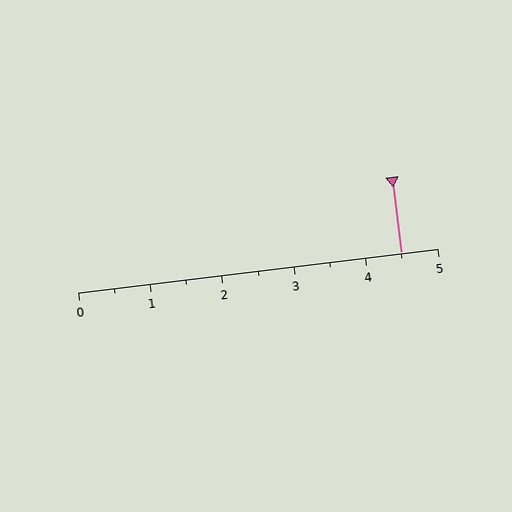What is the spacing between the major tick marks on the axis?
The major ticks are spaced 1 apart.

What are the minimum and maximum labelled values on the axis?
The axis runs from 0 to 5.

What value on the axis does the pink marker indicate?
The marker indicates approximately 4.5.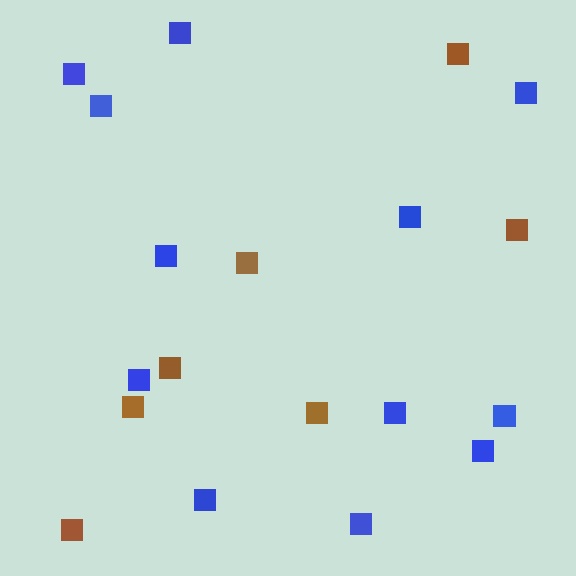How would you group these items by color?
There are 2 groups: one group of brown squares (7) and one group of blue squares (12).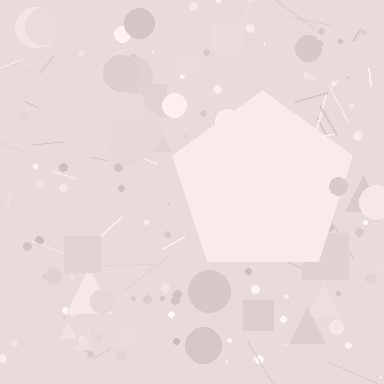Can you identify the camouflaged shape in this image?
The camouflaged shape is a pentagon.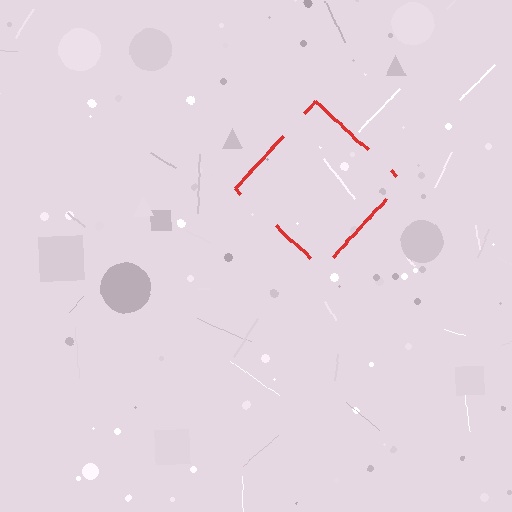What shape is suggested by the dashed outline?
The dashed outline suggests a diamond.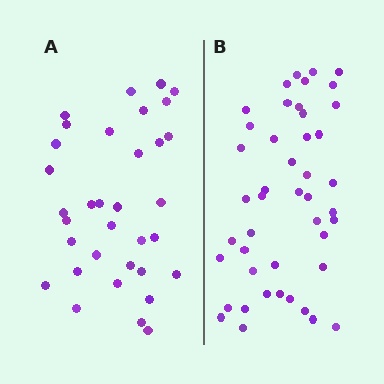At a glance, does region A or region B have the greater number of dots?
Region B (the right region) has more dots.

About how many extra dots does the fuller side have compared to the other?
Region B has roughly 12 or so more dots than region A.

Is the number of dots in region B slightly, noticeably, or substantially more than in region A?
Region B has noticeably more, but not dramatically so. The ratio is roughly 1.3 to 1.